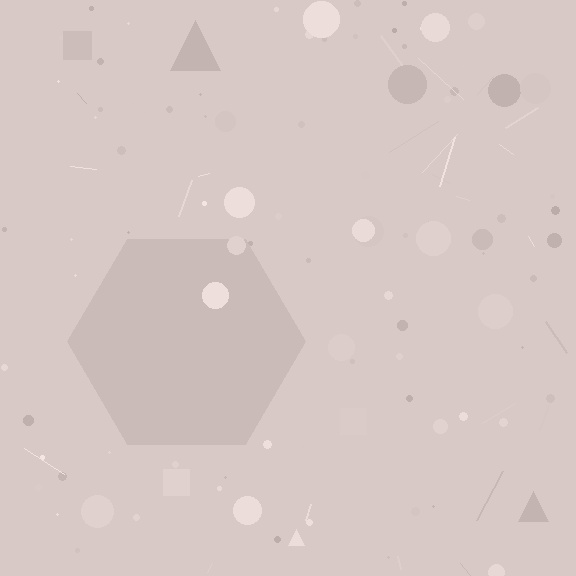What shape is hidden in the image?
A hexagon is hidden in the image.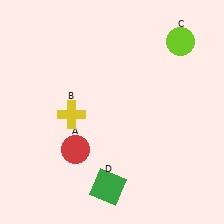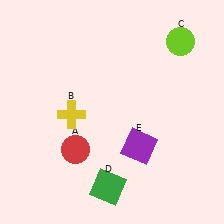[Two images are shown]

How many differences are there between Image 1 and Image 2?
There is 1 difference between the two images.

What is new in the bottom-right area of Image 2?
A purple square (E) was added in the bottom-right area of Image 2.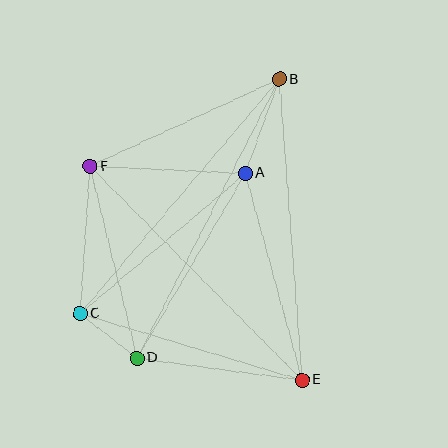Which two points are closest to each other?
Points C and D are closest to each other.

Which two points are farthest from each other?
Points B and D are farthest from each other.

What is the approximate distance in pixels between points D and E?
The distance between D and E is approximately 166 pixels.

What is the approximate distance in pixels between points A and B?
The distance between A and B is approximately 100 pixels.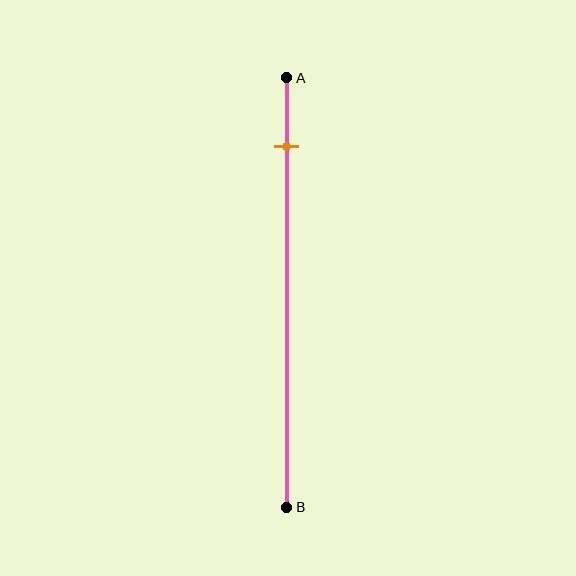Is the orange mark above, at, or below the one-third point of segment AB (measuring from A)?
The orange mark is above the one-third point of segment AB.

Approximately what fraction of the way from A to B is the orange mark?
The orange mark is approximately 15% of the way from A to B.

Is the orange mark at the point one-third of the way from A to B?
No, the mark is at about 15% from A, not at the 33% one-third point.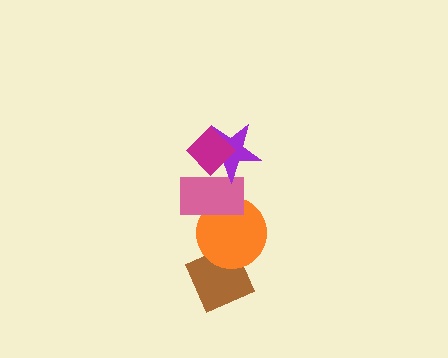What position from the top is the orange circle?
The orange circle is 4th from the top.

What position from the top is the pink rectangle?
The pink rectangle is 3rd from the top.